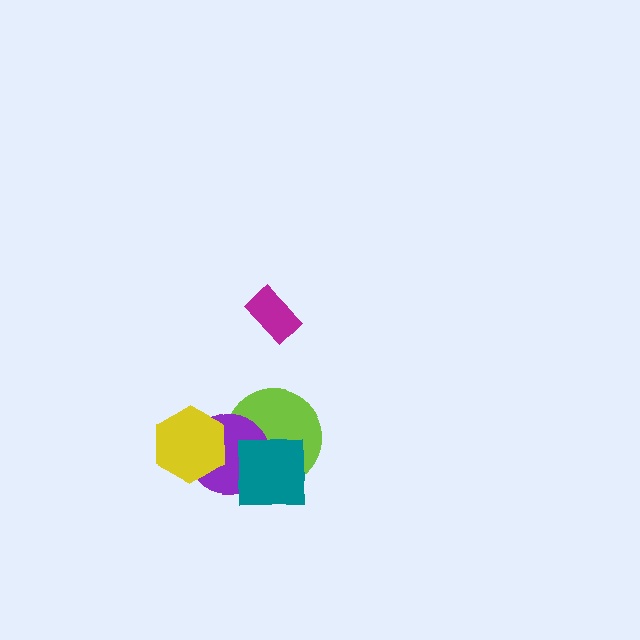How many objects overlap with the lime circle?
2 objects overlap with the lime circle.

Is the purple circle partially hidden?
Yes, it is partially covered by another shape.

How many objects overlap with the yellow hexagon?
1 object overlaps with the yellow hexagon.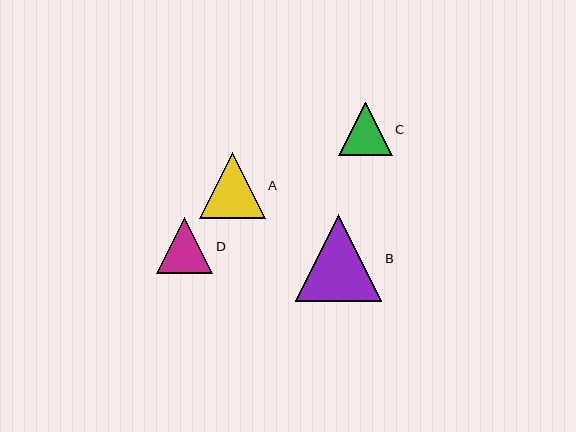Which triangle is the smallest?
Triangle C is the smallest with a size of approximately 54 pixels.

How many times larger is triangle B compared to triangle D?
Triangle B is approximately 1.5 times the size of triangle D.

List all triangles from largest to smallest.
From largest to smallest: B, A, D, C.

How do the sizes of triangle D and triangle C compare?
Triangle D and triangle C are approximately the same size.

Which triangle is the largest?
Triangle B is the largest with a size of approximately 87 pixels.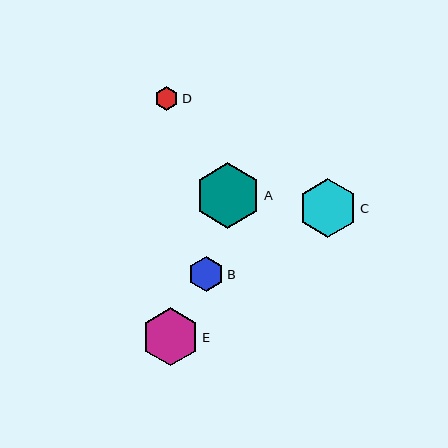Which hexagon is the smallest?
Hexagon D is the smallest with a size of approximately 23 pixels.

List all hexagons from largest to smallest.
From largest to smallest: A, C, E, B, D.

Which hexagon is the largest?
Hexagon A is the largest with a size of approximately 66 pixels.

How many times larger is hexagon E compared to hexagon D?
Hexagon E is approximately 2.5 times the size of hexagon D.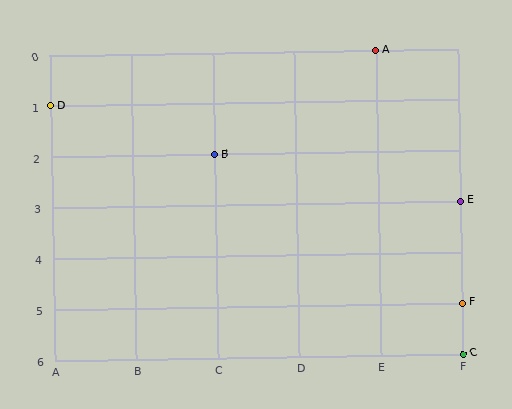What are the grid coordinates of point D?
Point D is at grid coordinates (A, 1).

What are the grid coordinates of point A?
Point A is at grid coordinates (E, 0).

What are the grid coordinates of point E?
Point E is at grid coordinates (F, 3).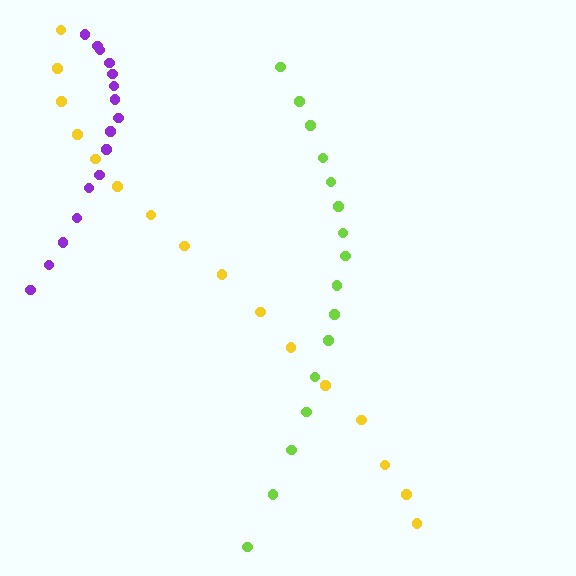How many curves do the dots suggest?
There are 3 distinct paths.